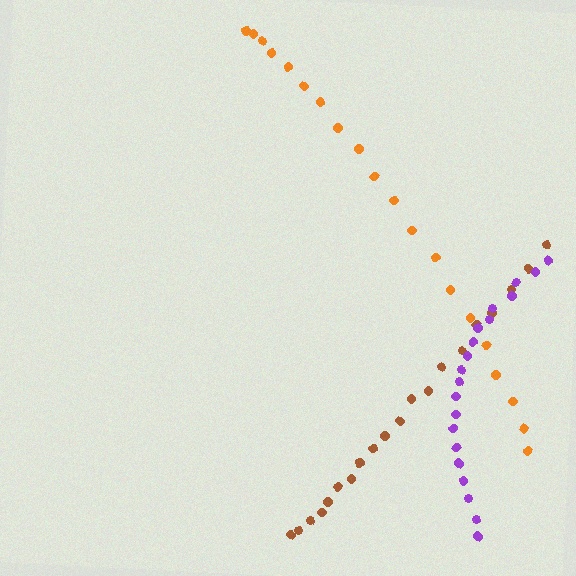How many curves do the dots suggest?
There are 3 distinct paths.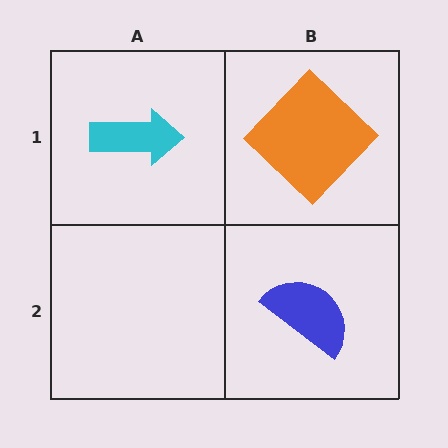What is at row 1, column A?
A cyan arrow.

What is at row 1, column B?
An orange diamond.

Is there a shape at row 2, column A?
No, that cell is empty.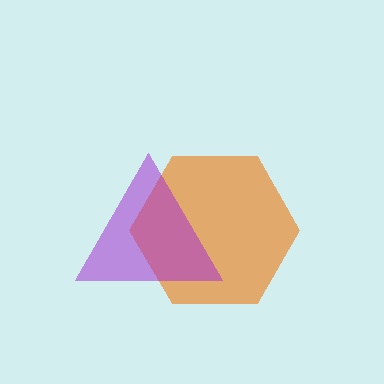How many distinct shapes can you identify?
There are 2 distinct shapes: an orange hexagon, a purple triangle.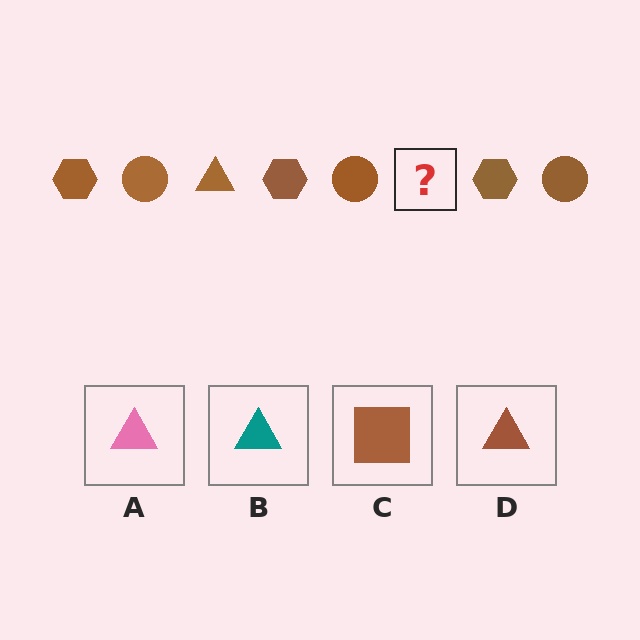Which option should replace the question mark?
Option D.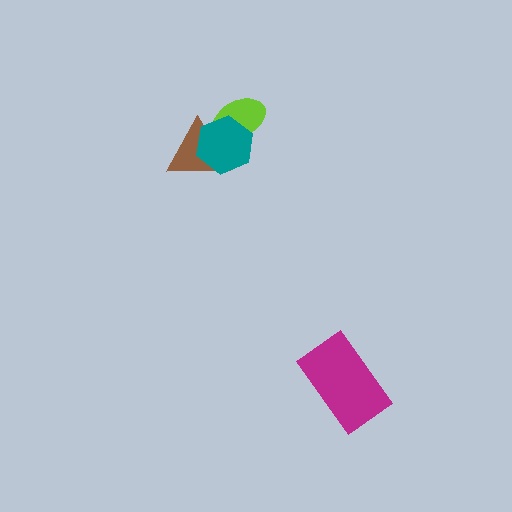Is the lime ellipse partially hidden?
Yes, it is partially covered by another shape.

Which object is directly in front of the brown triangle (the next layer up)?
The lime ellipse is directly in front of the brown triangle.